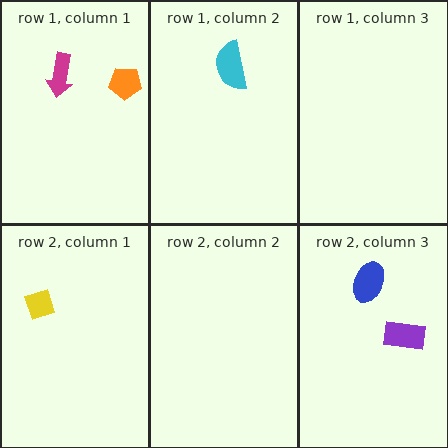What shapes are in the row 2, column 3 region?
The purple rectangle, the blue ellipse.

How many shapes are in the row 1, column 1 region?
2.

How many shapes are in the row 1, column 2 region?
1.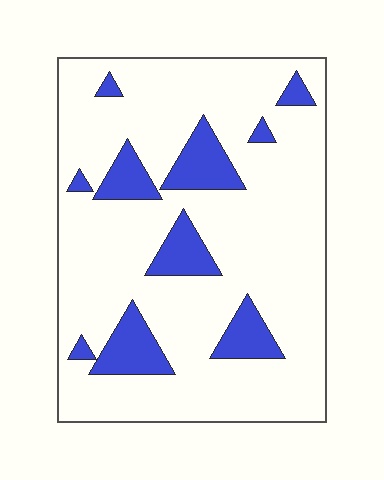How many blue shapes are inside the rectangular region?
10.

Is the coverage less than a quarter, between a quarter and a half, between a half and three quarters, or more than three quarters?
Less than a quarter.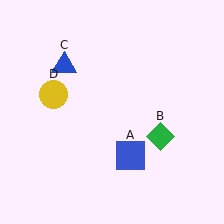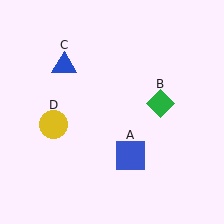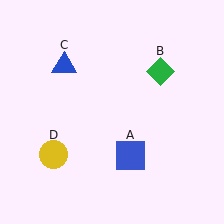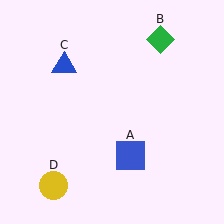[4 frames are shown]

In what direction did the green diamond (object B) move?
The green diamond (object B) moved up.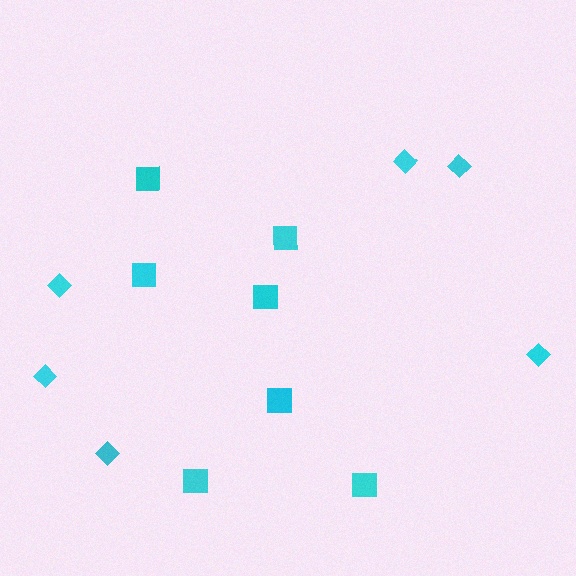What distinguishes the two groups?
There are 2 groups: one group of squares (7) and one group of diamonds (6).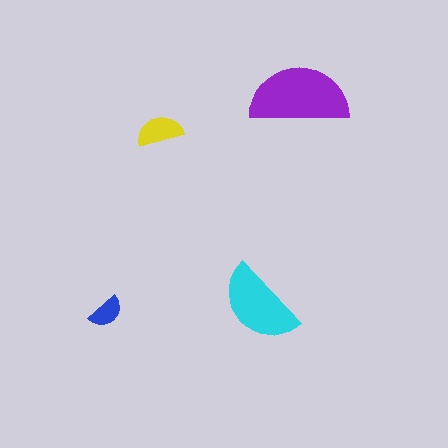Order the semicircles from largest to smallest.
the purple one, the cyan one, the yellow one, the blue one.